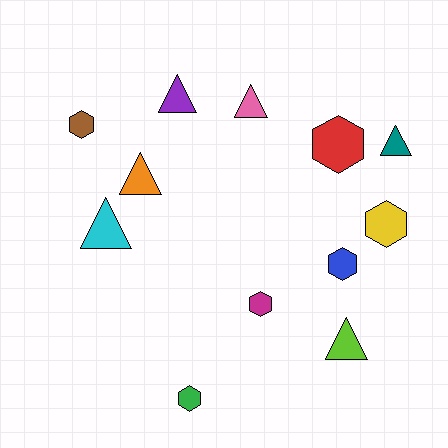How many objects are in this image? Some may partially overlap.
There are 12 objects.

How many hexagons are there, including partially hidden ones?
There are 6 hexagons.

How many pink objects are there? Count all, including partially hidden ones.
There is 1 pink object.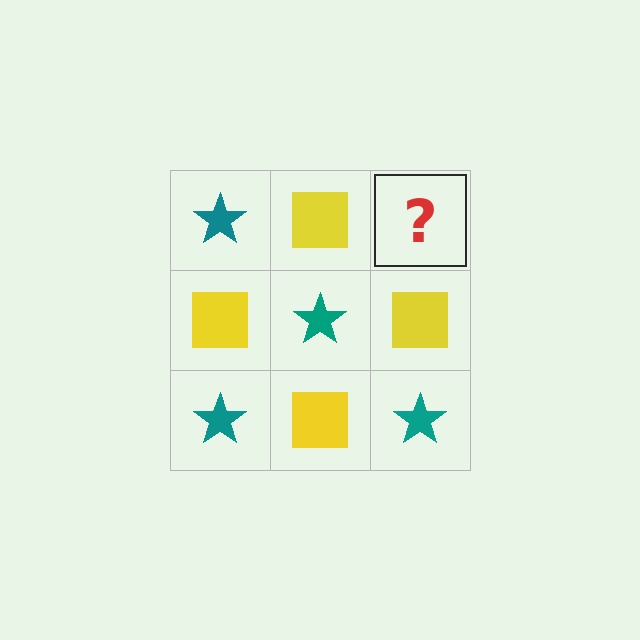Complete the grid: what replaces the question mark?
The question mark should be replaced with a teal star.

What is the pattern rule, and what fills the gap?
The rule is that it alternates teal star and yellow square in a checkerboard pattern. The gap should be filled with a teal star.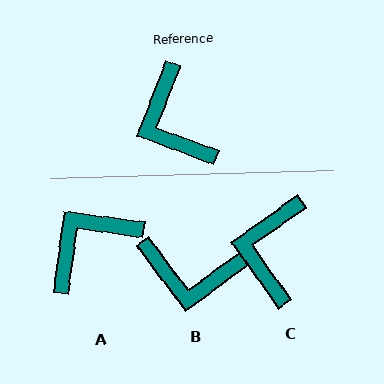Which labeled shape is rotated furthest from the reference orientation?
A, about 77 degrees away.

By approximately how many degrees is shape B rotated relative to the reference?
Approximately 58 degrees counter-clockwise.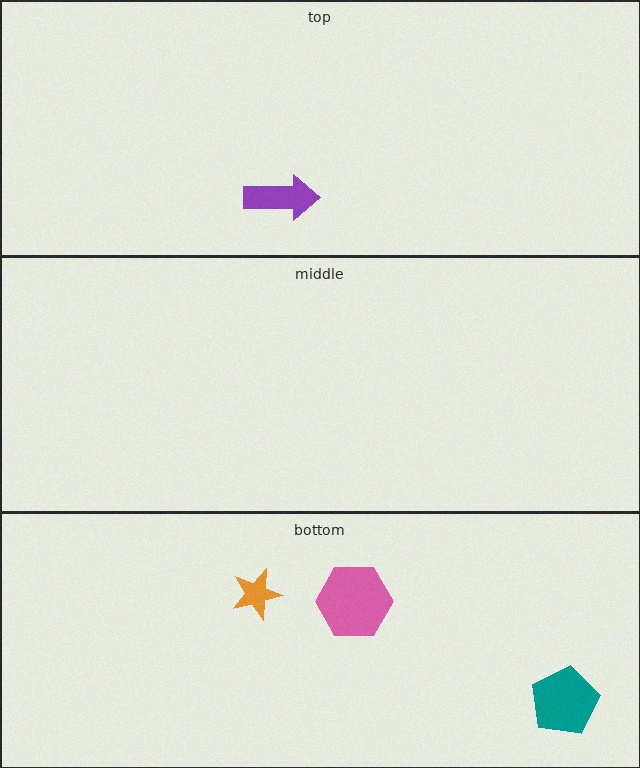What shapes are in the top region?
The purple arrow.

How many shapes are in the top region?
1.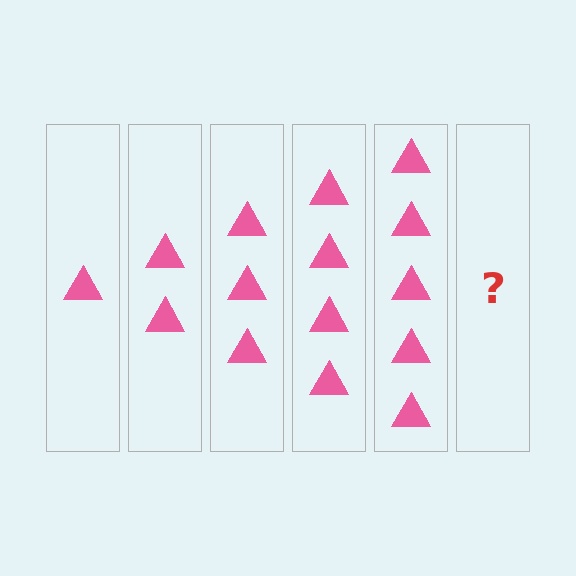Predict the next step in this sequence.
The next step is 6 triangles.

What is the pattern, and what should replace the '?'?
The pattern is that each step adds one more triangle. The '?' should be 6 triangles.